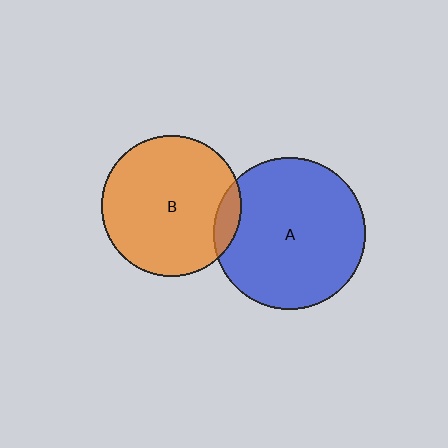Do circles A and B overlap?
Yes.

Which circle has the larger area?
Circle A (blue).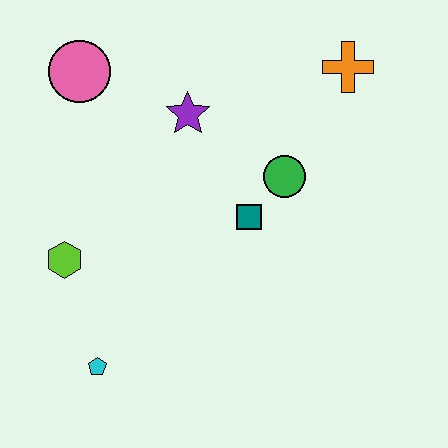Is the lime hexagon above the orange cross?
No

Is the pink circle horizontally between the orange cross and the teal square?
No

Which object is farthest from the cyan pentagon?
The orange cross is farthest from the cyan pentagon.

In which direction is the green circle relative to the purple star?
The green circle is to the right of the purple star.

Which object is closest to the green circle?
The teal square is closest to the green circle.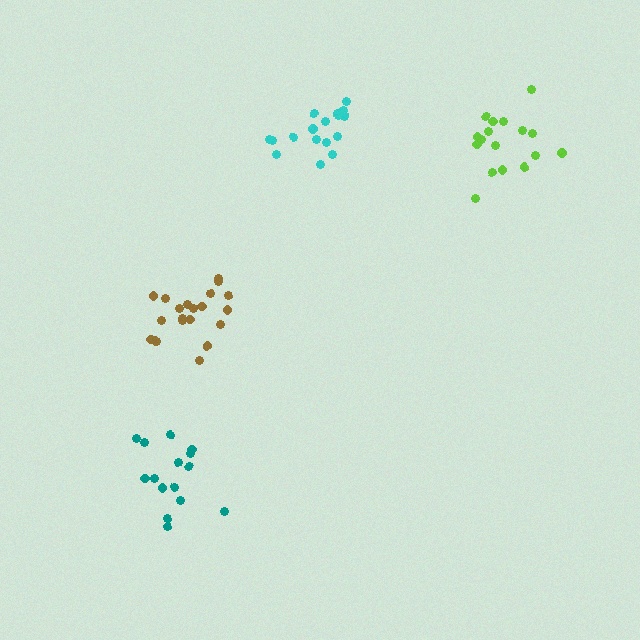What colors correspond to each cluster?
The clusters are colored: teal, lime, cyan, brown.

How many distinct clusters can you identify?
There are 4 distinct clusters.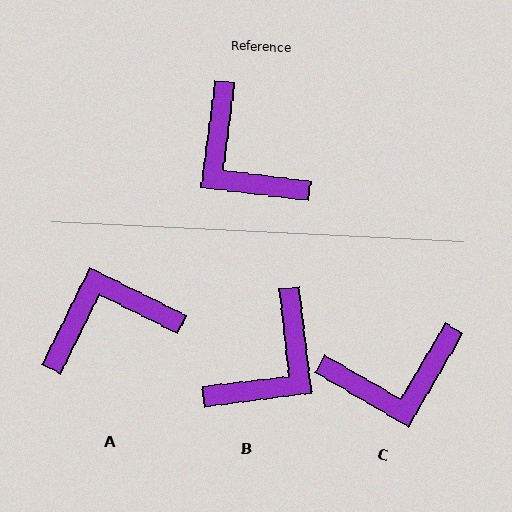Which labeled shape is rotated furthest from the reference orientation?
A, about 109 degrees away.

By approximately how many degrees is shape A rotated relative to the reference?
Approximately 109 degrees clockwise.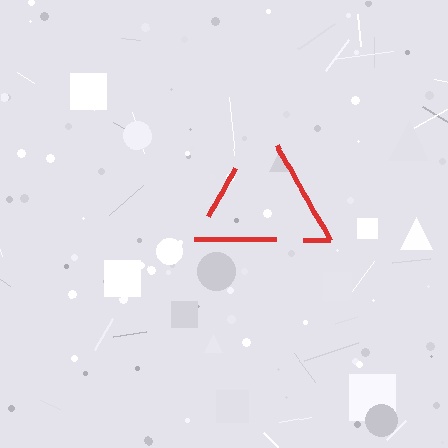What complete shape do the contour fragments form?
The contour fragments form a triangle.